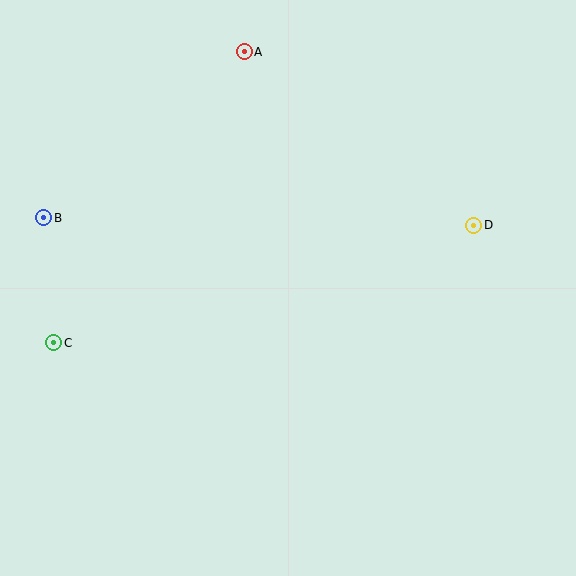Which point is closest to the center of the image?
Point D at (474, 225) is closest to the center.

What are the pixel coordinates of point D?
Point D is at (474, 225).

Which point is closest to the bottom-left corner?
Point C is closest to the bottom-left corner.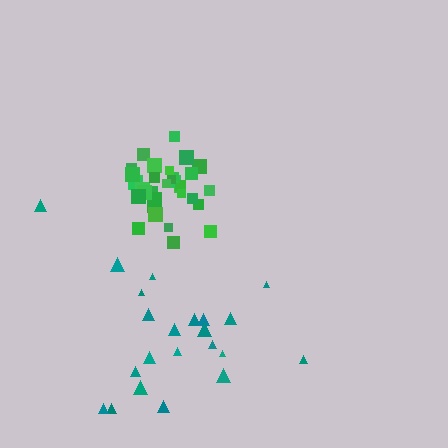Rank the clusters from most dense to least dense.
green, teal.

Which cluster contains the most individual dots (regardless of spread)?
Green (35).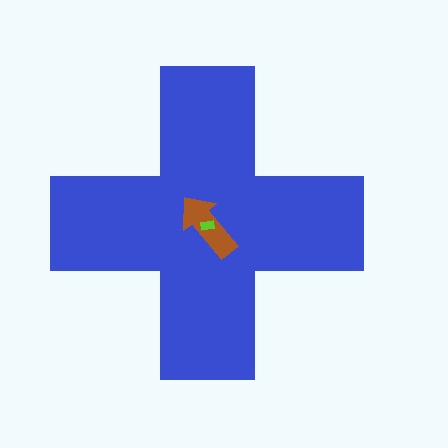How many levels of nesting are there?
3.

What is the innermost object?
The lime rectangle.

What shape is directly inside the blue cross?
The brown arrow.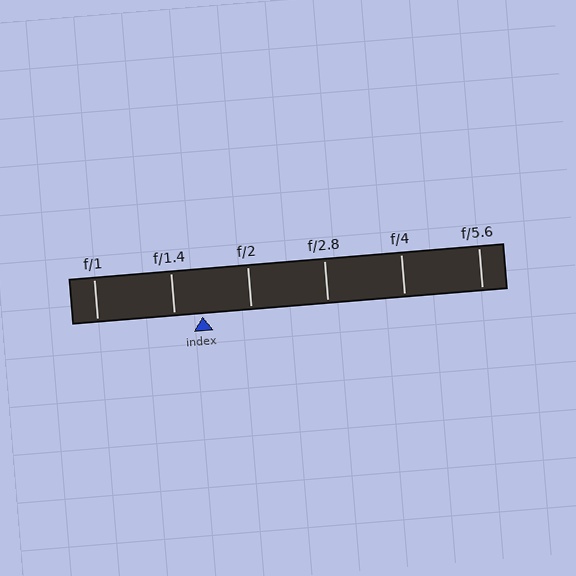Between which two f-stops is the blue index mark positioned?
The index mark is between f/1.4 and f/2.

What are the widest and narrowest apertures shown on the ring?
The widest aperture shown is f/1 and the narrowest is f/5.6.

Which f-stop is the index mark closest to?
The index mark is closest to f/1.4.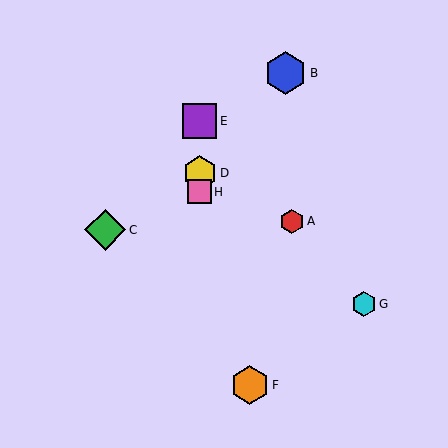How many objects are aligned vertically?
3 objects (D, E, H) are aligned vertically.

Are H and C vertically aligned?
No, H is at x≈200 and C is at x≈105.